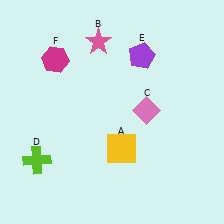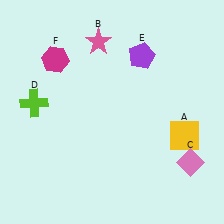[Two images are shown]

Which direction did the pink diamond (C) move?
The pink diamond (C) moved down.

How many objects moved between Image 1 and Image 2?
3 objects moved between the two images.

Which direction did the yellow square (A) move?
The yellow square (A) moved right.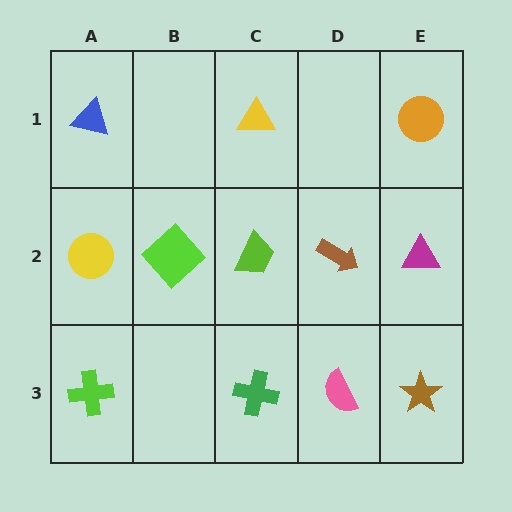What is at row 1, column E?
An orange circle.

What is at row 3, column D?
A pink semicircle.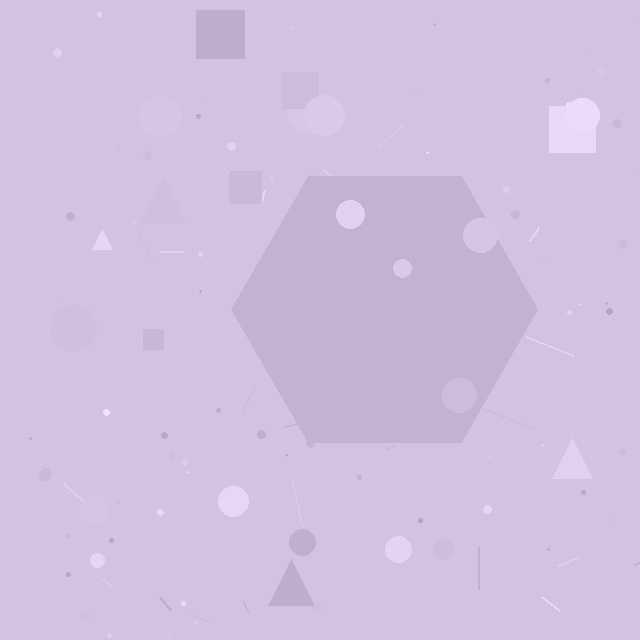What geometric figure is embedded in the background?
A hexagon is embedded in the background.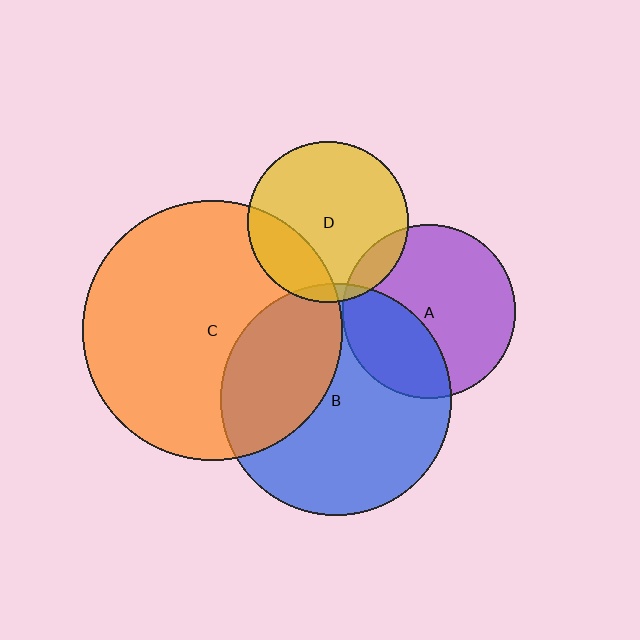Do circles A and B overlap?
Yes.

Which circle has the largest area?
Circle C (orange).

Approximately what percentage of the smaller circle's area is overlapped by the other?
Approximately 35%.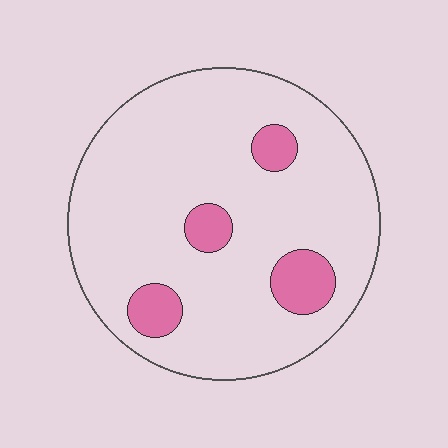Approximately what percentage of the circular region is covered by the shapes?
Approximately 10%.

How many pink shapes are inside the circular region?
4.